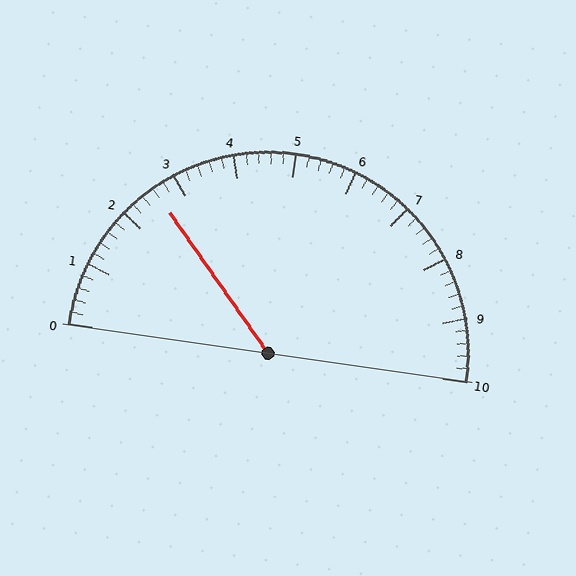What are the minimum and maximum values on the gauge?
The gauge ranges from 0 to 10.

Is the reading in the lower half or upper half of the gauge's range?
The reading is in the lower half of the range (0 to 10).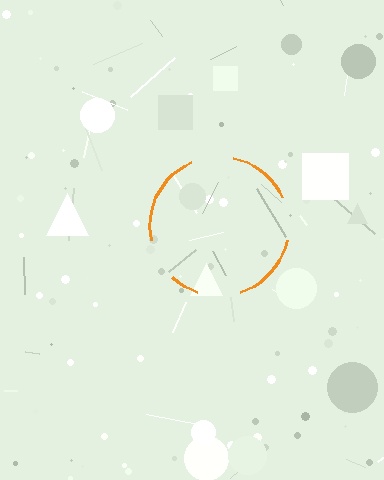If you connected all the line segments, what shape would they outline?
They would outline a circle.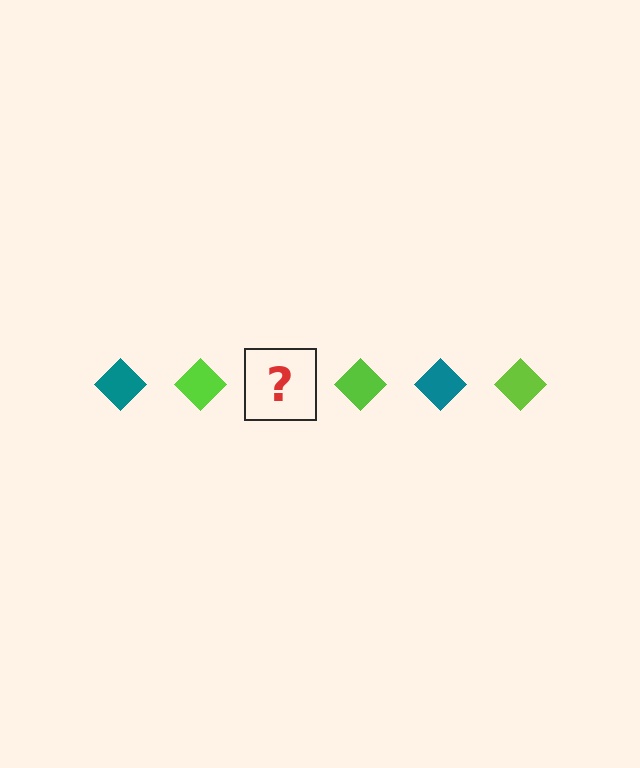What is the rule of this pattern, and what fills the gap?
The rule is that the pattern cycles through teal, lime diamonds. The gap should be filled with a teal diamond.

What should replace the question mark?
The question mark should be replaced with a teal diamond.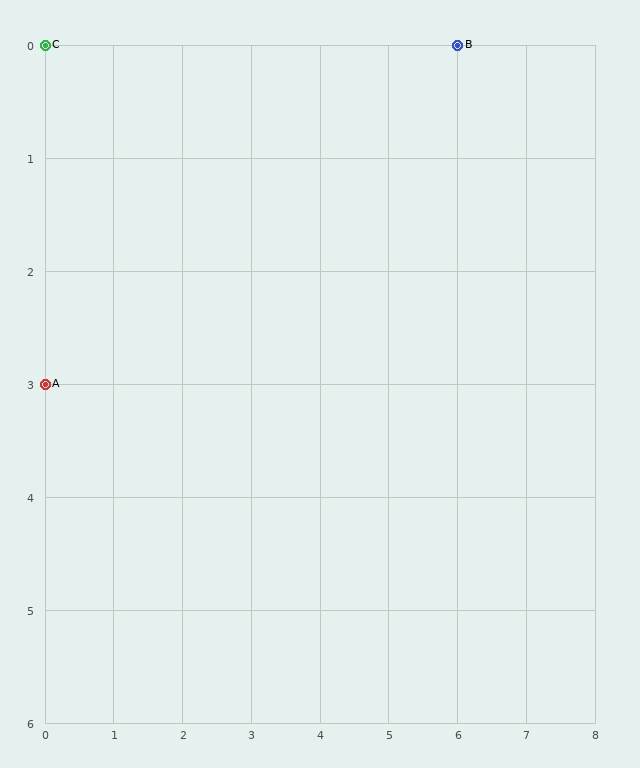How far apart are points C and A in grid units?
Points C and A are 3 rows apart.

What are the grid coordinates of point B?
Point B is at grid coordinates (6, 0).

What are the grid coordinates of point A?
Point A is at grid coordinates (0, 3).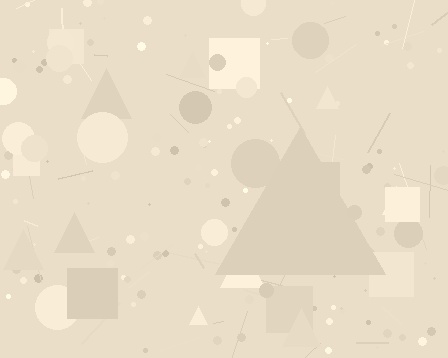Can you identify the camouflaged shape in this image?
The camouflaged shape is a triangle.